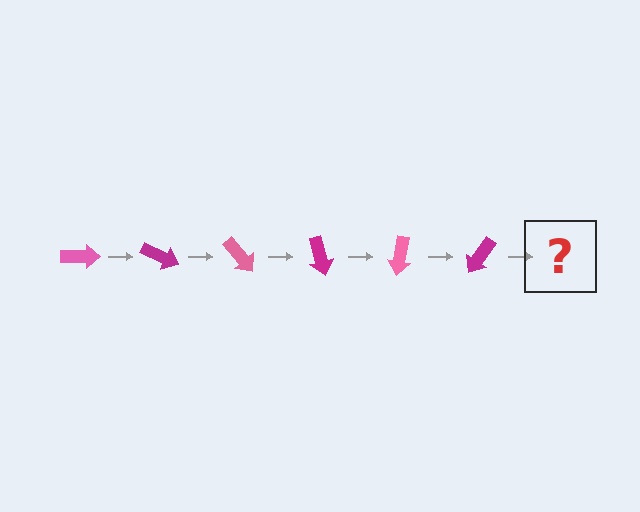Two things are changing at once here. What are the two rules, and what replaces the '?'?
The two rules are that it rotates 25 degrees each step and the color cycles through pink and magenta. The '?' should be a pink arrow, rotated 150 degrees from the start.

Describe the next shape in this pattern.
It should be a pink arrow, rotated 150 degrees from the start.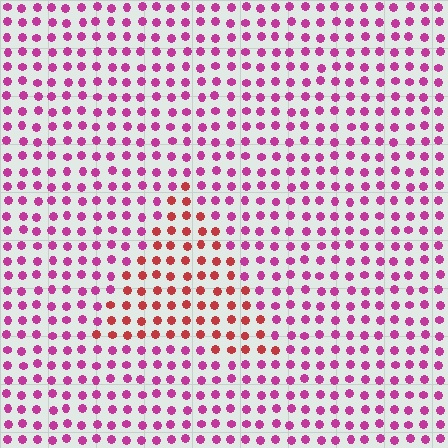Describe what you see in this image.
The image is filled with small magenta elements in a uniform arrangement. A triangle-shaped region is visible where the elements are tinted to a slightly different hue, forming a subtle color boundary.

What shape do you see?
I see a triangle.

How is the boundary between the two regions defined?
The boundary is defined purely by a slight shift in hue (about 41 degrees). Spacing, size, and orientation are identical on both sides.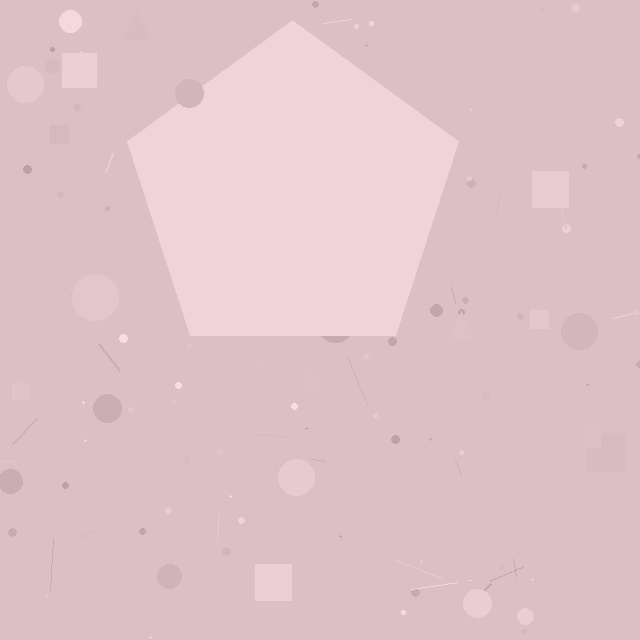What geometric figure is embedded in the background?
A pentagon is embedded in the background.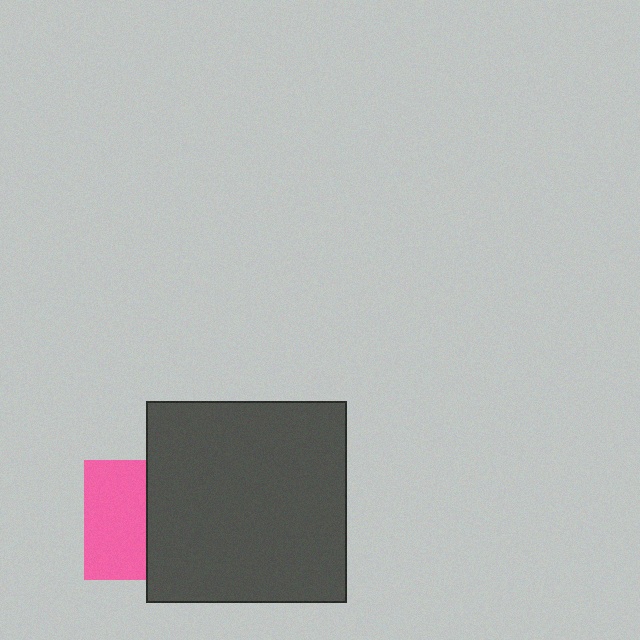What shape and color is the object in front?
The object in front is a dark gray square.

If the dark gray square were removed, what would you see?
You would see the complete pink square.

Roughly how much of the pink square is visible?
About half of it is visible (roughly 52%).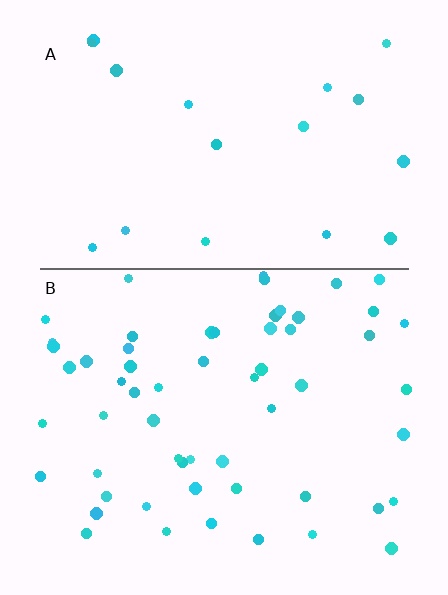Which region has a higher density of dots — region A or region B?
B (the bottom).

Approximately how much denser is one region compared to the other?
Approximately 3.0× — region B over region A.